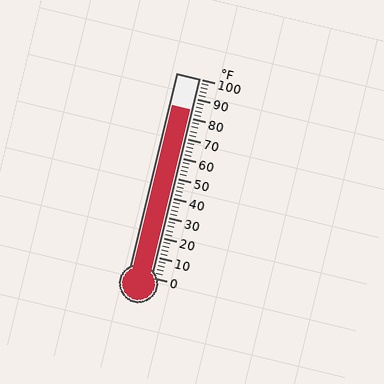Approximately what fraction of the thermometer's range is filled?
The thermometer is filled to approximately 85% of its range.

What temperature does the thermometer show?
The thermometer shows approximately 84°F.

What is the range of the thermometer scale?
The thermometer scale ranges from 0°F to 100°F.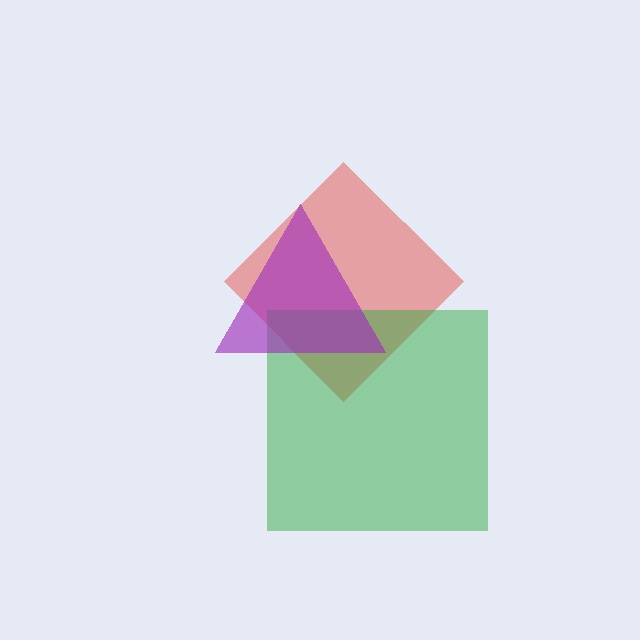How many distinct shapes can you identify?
There are 3 distinct shapes: a red diamond, a green square, a purple triangle.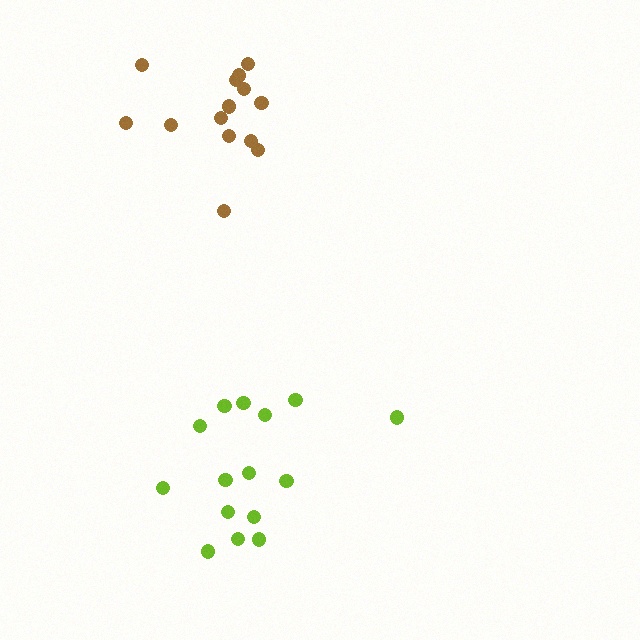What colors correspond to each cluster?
The clusters are colored: lime, brown.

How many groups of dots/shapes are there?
There are 2 groups.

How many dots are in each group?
Group 1: 15 dots, Group 2: 14 dots (29 total).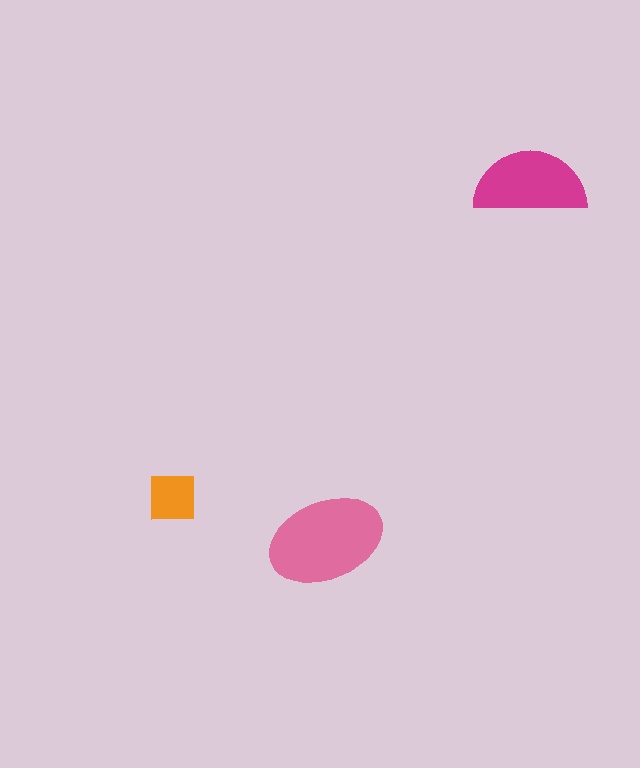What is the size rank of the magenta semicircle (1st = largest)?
2nd.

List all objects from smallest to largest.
The orange square, the magenta semicircle, the pink ellipse.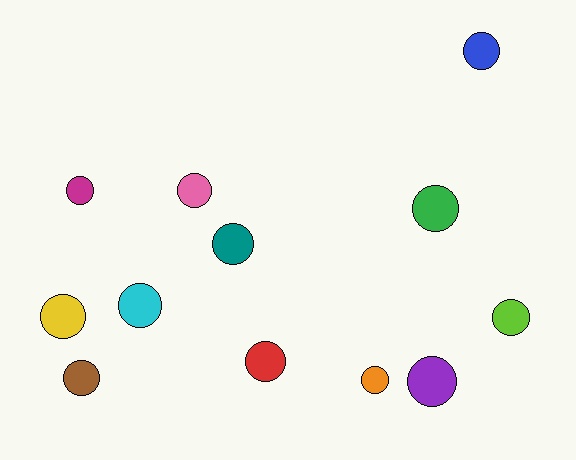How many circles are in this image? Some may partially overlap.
There are 12 circles.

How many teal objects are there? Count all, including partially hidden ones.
There is 1 teal object.